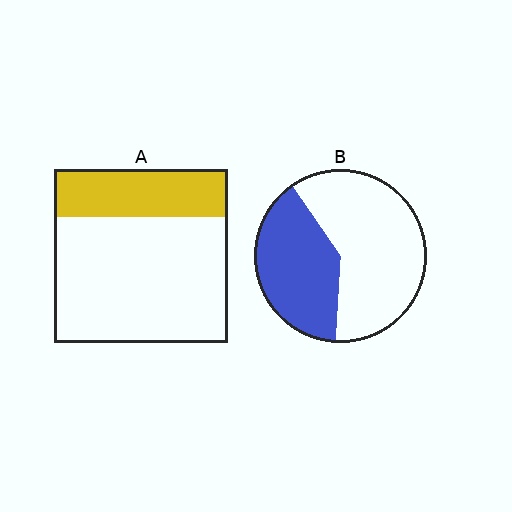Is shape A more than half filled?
No.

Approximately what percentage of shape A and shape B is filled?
A is approximately 30% and B is approximately 40%.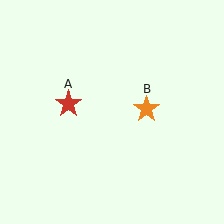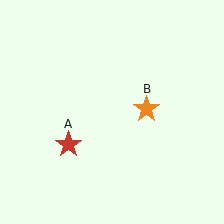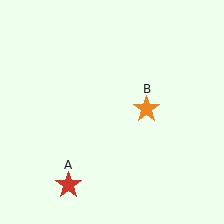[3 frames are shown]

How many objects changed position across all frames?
1 object changed position: red star (object A).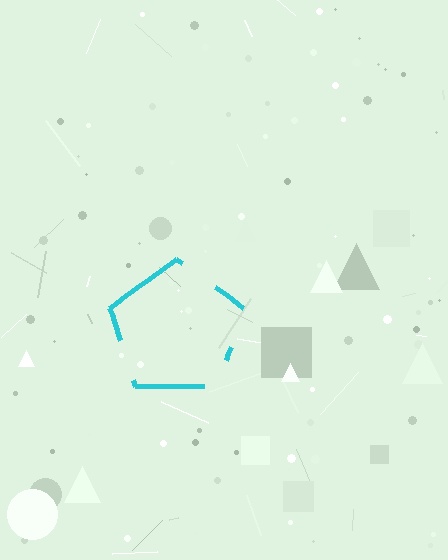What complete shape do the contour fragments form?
The contour fragments form a pentagon.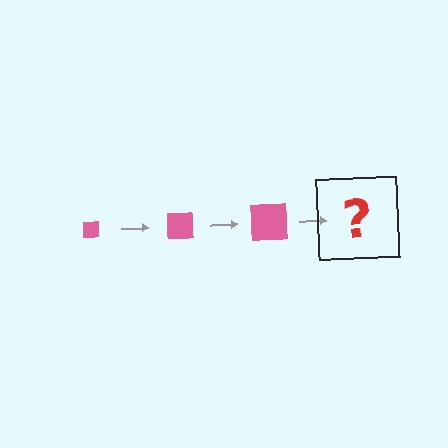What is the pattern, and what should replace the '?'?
The pattern is that the square gets progressively larger each step. The '?' should be a pink square, larger than the previous one.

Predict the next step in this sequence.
The next step is a pink square, larger than the previous one.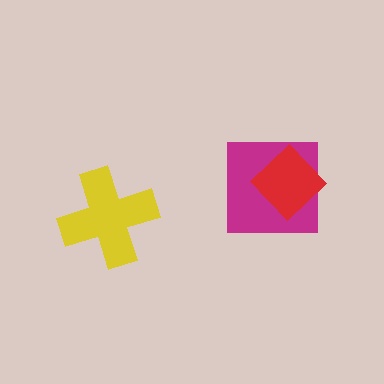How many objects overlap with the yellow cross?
0 objects overlap with the yellow cross.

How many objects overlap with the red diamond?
1 object overlaps with the red diamond.